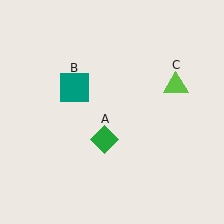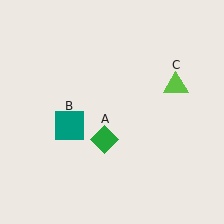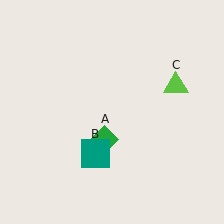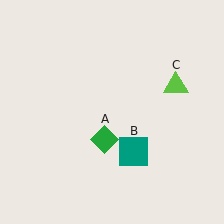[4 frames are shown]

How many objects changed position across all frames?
1 object changed position: teal square (object B).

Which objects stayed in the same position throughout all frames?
Green diamond (object A) and lime triangle (object C) remained stationary.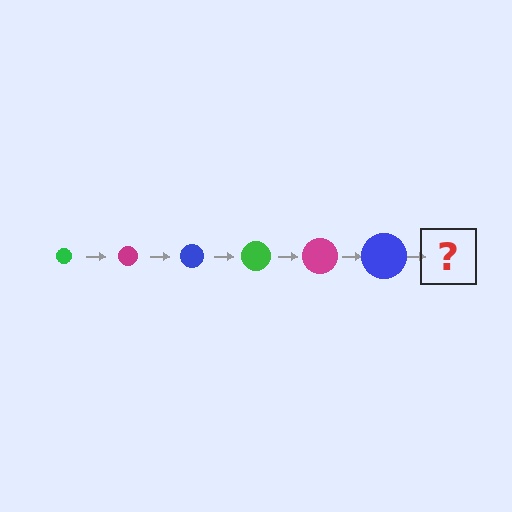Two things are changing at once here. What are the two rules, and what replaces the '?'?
The two rules are that the circle grows larger each step and the color cycles through green, magenta, and blue. The '?' should be a green circle, larger than the previous one.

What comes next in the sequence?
The next element should be a green circle, larger than the previous one.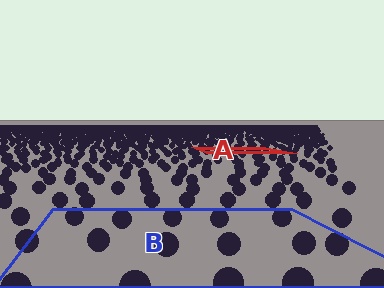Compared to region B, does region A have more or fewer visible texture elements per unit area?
Region A has more texture elements per unit area — they are packed more densely because it is farther away.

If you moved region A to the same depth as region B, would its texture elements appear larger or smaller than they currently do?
They would appear larger. At a closer depth, the same texture elements are projected at a bigger on-screen size.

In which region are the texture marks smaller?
The texture marks are smaller in region A, because it is farther away.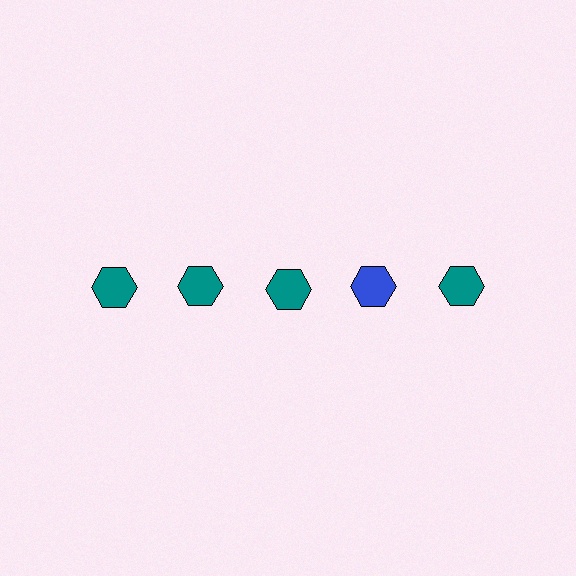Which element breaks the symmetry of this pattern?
The blue hexagon in the top row, second from right column breaks the symmetry. All other shapes are teal hexagons.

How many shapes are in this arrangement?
There are 5 shapes arranged in a grid pattern.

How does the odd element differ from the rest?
It has a different color: blue instead of teal.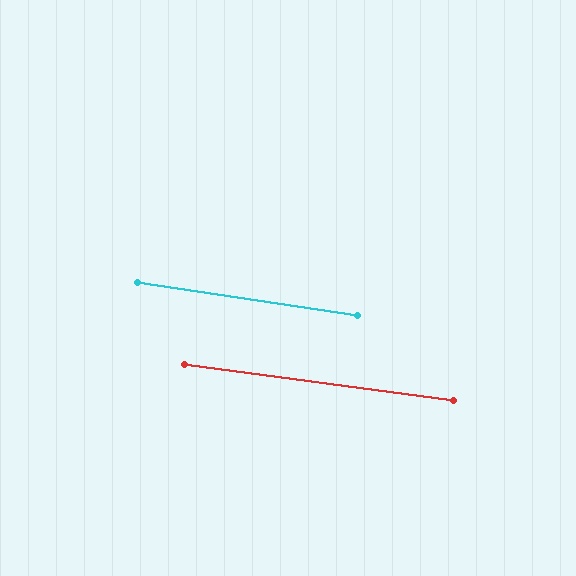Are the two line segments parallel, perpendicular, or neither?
Parallel — their directions differ by only 0.8°.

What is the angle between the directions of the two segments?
Approximately 1 degree.